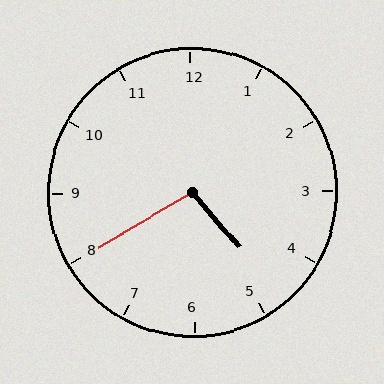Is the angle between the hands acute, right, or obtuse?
It is obtuse.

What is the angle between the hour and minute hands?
Approximately 100 degrees.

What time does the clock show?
4:40.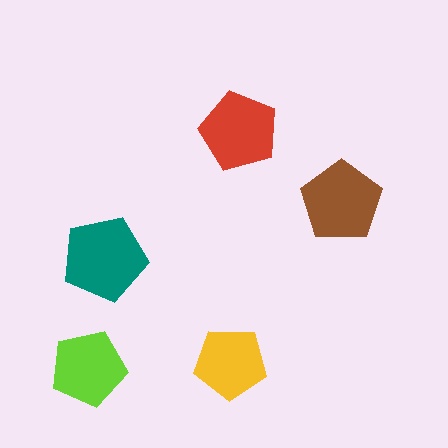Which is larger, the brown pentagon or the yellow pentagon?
The brown one.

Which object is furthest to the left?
The lime pentagon is leftmost.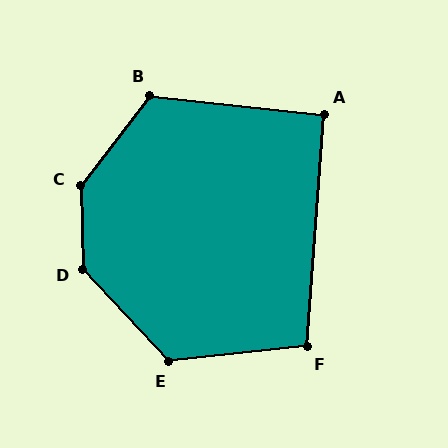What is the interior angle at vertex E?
Approximately 127 degrees (obtuse).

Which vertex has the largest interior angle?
C, at approximately 141 degrees.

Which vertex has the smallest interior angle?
A, at approximately 92 degrees.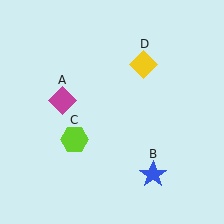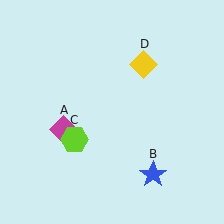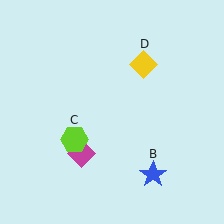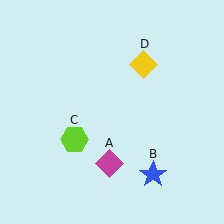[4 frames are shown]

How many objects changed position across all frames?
1 object changed position: magenta diamond (object A).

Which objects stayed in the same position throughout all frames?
Blue star (object B) and lime hexagon (object C) and yellow diamond (object D) remained stationary.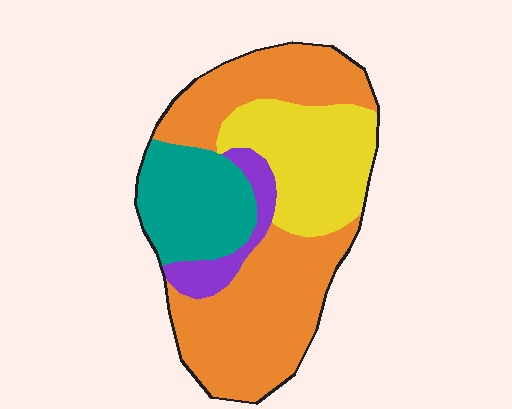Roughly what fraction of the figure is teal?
Teal takes up about one fifth (1/5) of the figure.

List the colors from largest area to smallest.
From largest to smallest: orange, yellow, teal, purple.